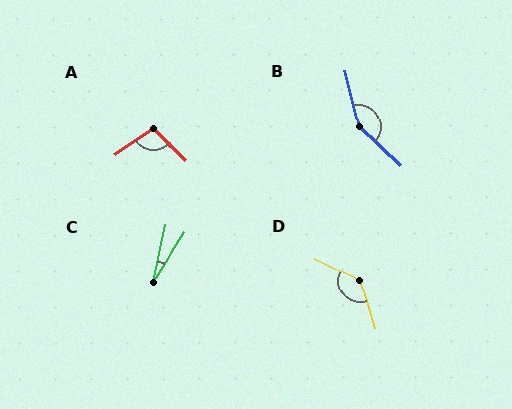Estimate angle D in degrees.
Approximately 132 degrees.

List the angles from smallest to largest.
C (20°), A (99°), D (132°), B (147°).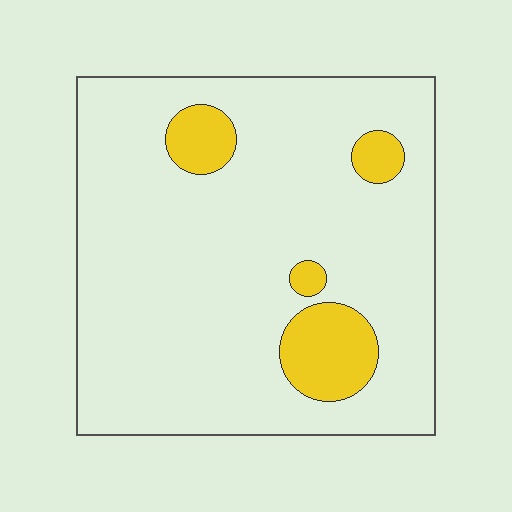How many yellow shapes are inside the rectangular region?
4.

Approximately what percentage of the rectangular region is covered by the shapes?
Approximately 10%.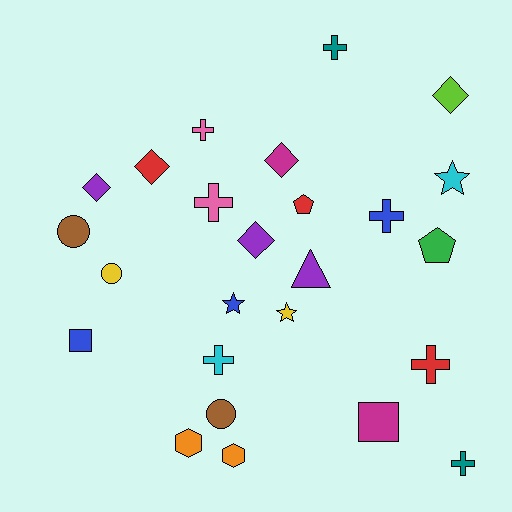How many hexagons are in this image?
There are 2 hexagons.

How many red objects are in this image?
There are 3 red objects.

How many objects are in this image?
There are 25 objects.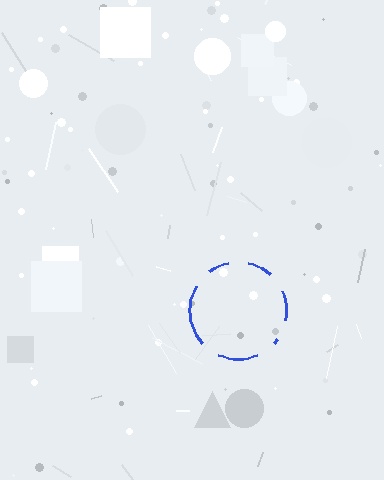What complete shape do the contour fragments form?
The contour fragments form a circle.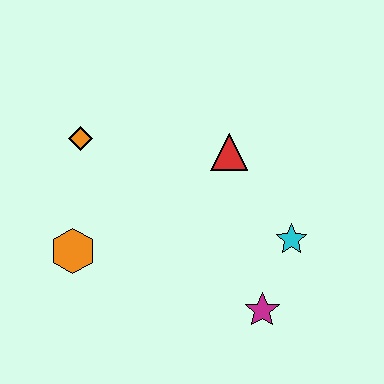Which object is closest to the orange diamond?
The orange hexagon is closest to the orange diamond.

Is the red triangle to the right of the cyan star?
No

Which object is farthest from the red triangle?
The orange hexagon is farthest from the red triangle.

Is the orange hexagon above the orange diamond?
No